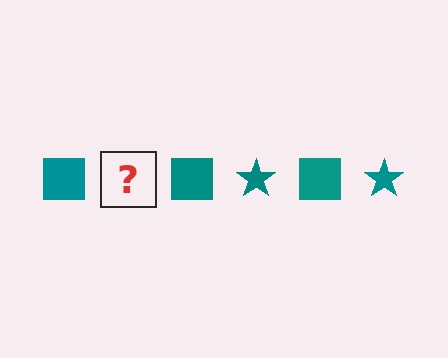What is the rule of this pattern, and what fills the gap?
The rule is that the pattern cycles through square, star shapes in teal. The gap should be filled with a teal star.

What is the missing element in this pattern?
The missing element is a teal star.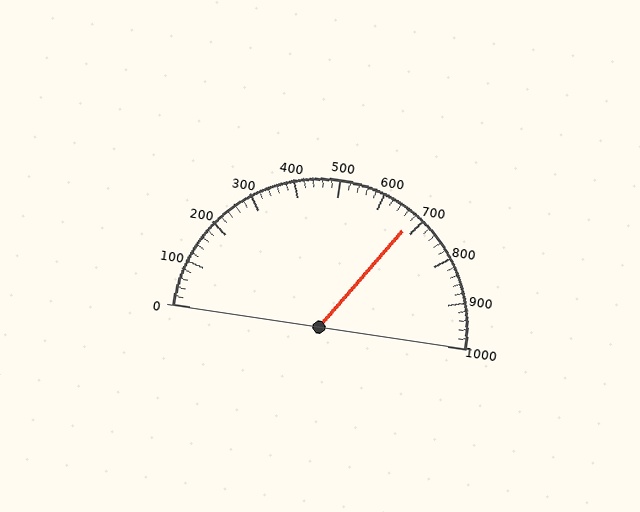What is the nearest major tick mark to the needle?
The nearest major tick mark is 700.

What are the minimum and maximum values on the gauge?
The gauge ranges from 0 to 1000.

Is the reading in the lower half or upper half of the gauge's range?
The reading is in the upper half of the range (0 to 1000).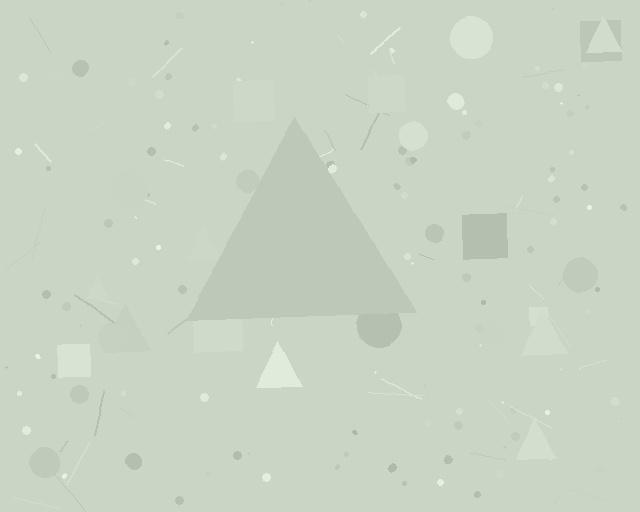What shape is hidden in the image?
A triangle is hidden in the image.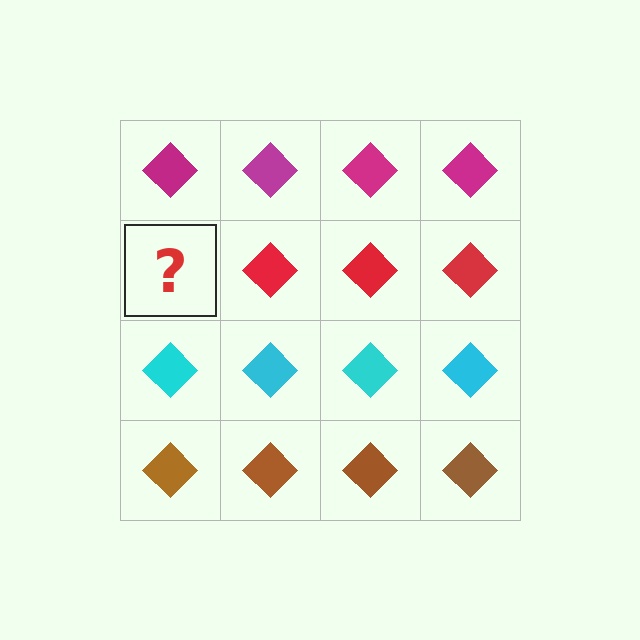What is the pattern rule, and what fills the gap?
The rule is that each row has a consistent color. The gap should be filled with a red diamond.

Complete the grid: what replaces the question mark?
The question mark should be replaced with a red diamond.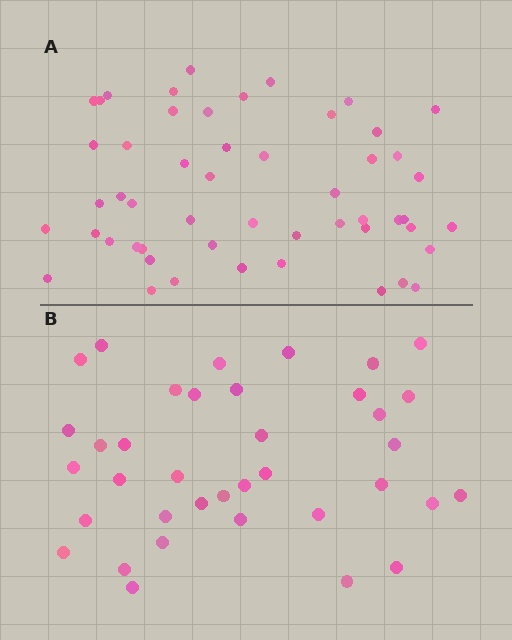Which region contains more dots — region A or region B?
Region A (the top region) has more dots.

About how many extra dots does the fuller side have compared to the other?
Region A has approximately 15 more dots than region B.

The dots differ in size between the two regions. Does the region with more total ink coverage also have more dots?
No. Region B has more total ink coverage because its dots are larger, but region A actually contains more individual dots. Total area can be misleading — the number of items is what matters here.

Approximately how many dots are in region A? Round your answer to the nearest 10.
About 50 dots. (The exact count is 52, which rounds to 50.)